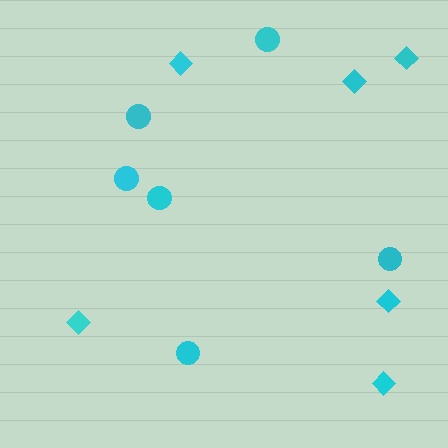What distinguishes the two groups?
There are 2 groups: one group of diamonds (6) and one group of circles (6).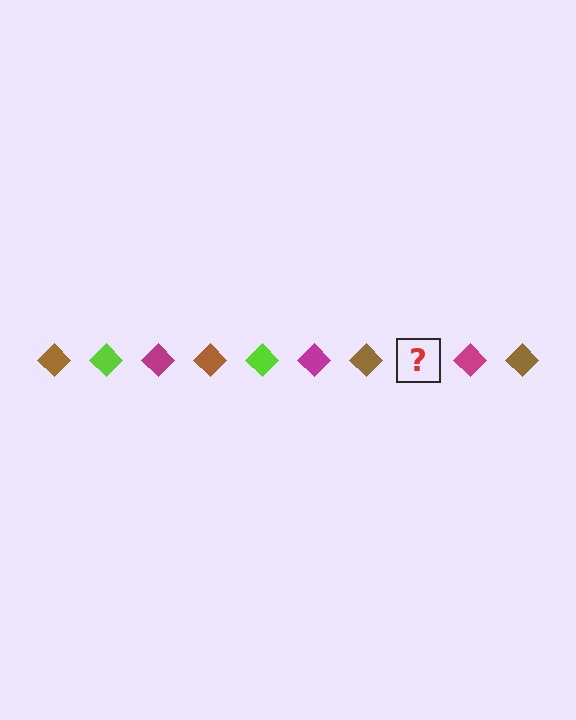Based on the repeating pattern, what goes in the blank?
The blank should be a lime diamond.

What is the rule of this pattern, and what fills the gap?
The rule is that the pattern cycles through brown, lime, magenta diamonds. The gap should be filled with a lime diamond.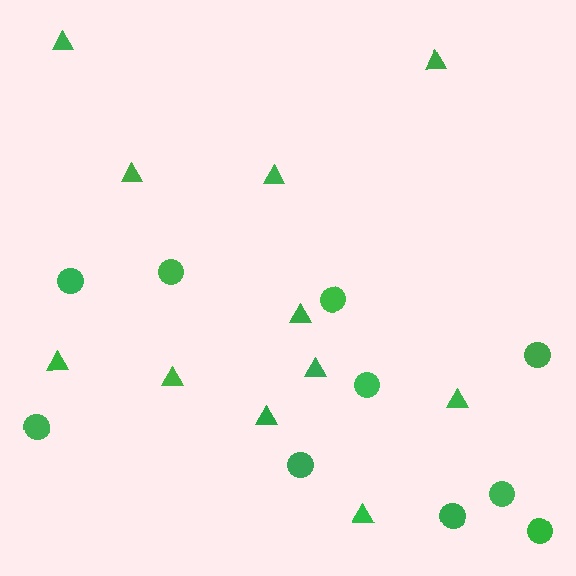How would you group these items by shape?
There are 2 groups: one group of circles (10) and one group of triangles (11).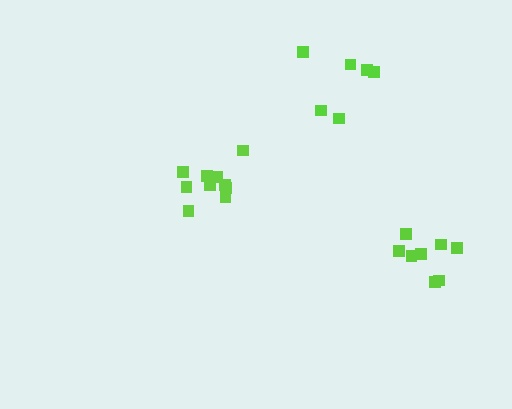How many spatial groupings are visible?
There are 3 spatial groupings.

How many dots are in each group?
Group 1: 6 dots, Group 2: 8 dots, Group 3: 10 dots (24 total).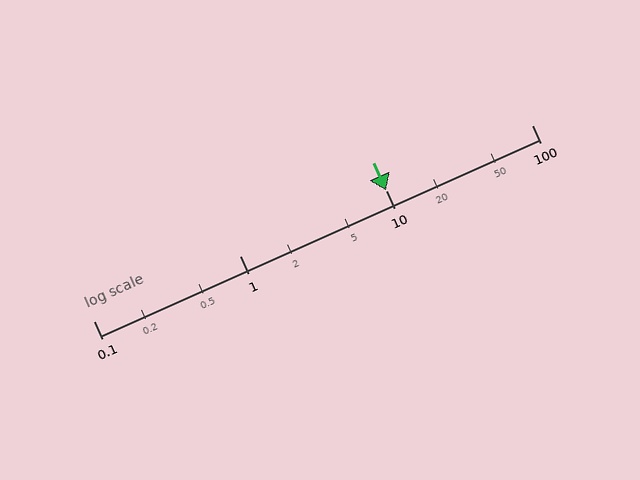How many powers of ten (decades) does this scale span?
The scale spans 3 decades, from 0.1 to 100.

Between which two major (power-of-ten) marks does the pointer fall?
The pointer is between 10 and 100.